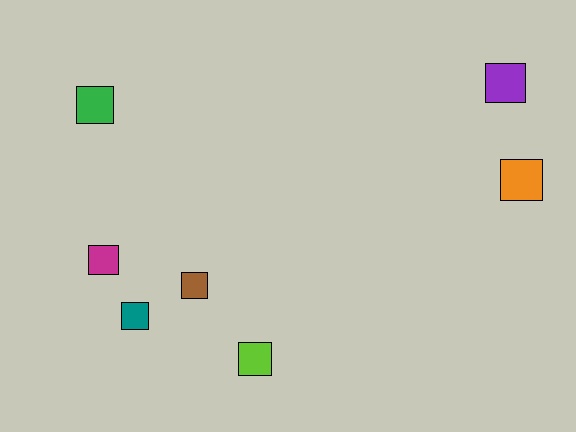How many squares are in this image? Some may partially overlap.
There are 7 squares.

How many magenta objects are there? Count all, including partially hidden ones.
There is 1 magenta object.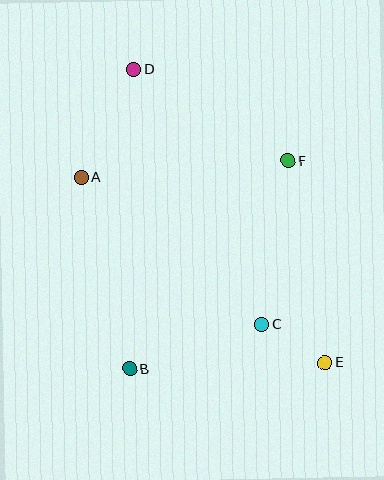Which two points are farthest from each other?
Points D and E are farthest from each other.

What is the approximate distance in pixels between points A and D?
The distance between A and D is approximately 120 pixels.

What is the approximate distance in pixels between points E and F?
The distance between E and F is approximately 206 pixels.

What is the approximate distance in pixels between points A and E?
The distance between A and E is approximately 307 pixels.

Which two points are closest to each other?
Points C and E are closest to each other.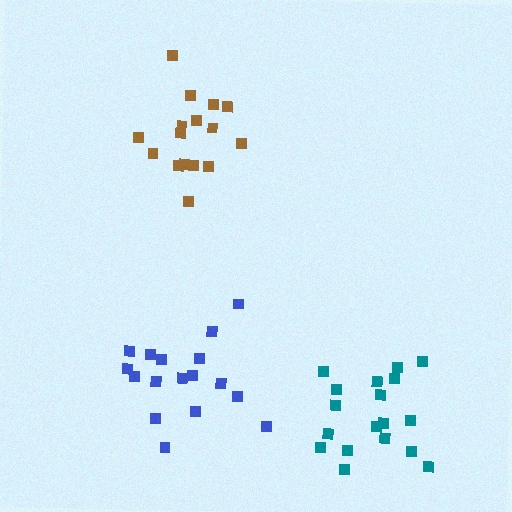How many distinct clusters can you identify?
There are 3 distinct clusters.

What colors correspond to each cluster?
The clusters are colored: blue, brown, teal.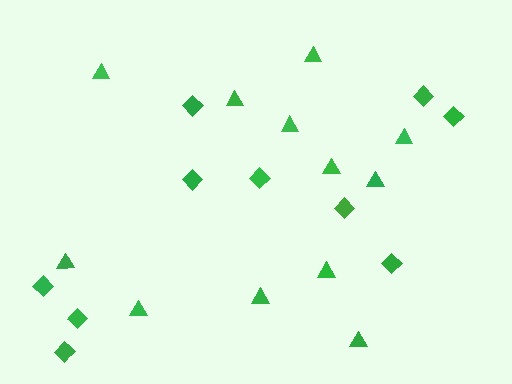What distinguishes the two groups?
There are 2 groups: one group of diamonds (10) and one group of triangles (12).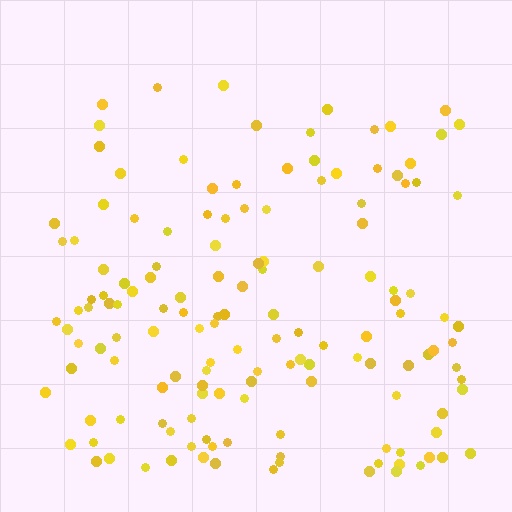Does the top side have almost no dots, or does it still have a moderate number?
Still a moderate number, just noticeably fewer than the bottom.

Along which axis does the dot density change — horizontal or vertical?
Vertical.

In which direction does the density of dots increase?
From top to bottom, with the bottom side densest.